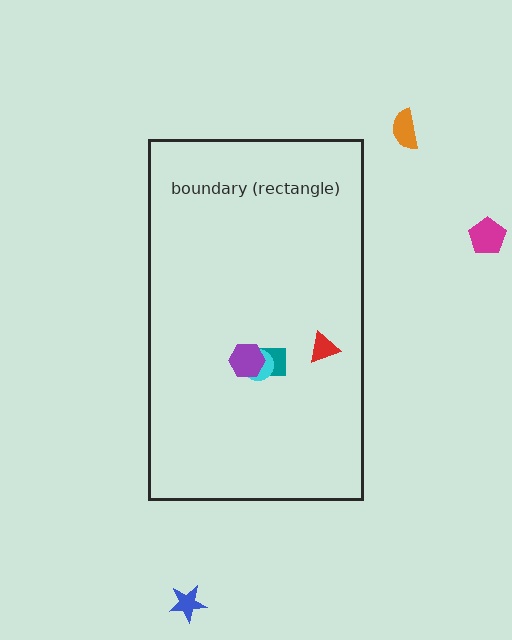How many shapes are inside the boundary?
4 inside, 3 outside.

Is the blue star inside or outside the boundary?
Outside.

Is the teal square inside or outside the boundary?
Inside.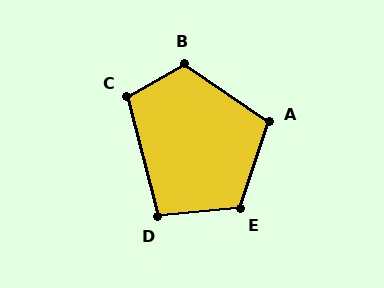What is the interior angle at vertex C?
Approximately 105 degrees (obtuse).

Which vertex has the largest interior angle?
B, at approximately 116 degrees.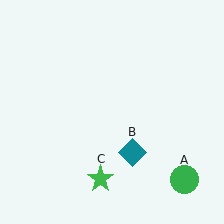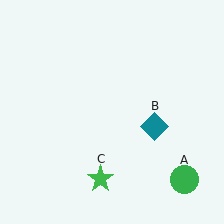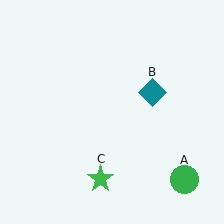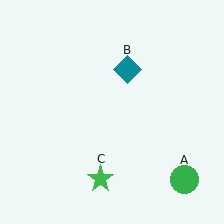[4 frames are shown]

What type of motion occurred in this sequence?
The teal diamond (object B) rotated counterclockwise around the center of the scene.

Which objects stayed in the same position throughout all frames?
Green circle (object A) and green star (object C) remained stationary.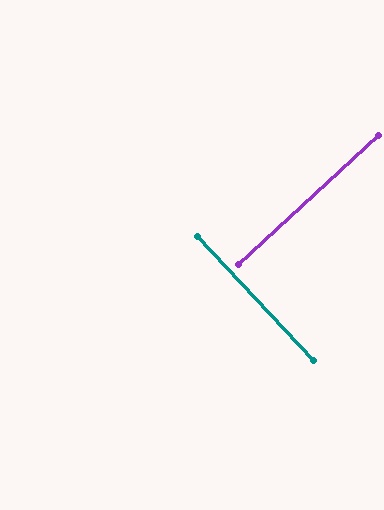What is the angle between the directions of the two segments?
Approximately 89 degrees.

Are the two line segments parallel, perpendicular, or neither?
Perpendicular — they meet at approximately 89°.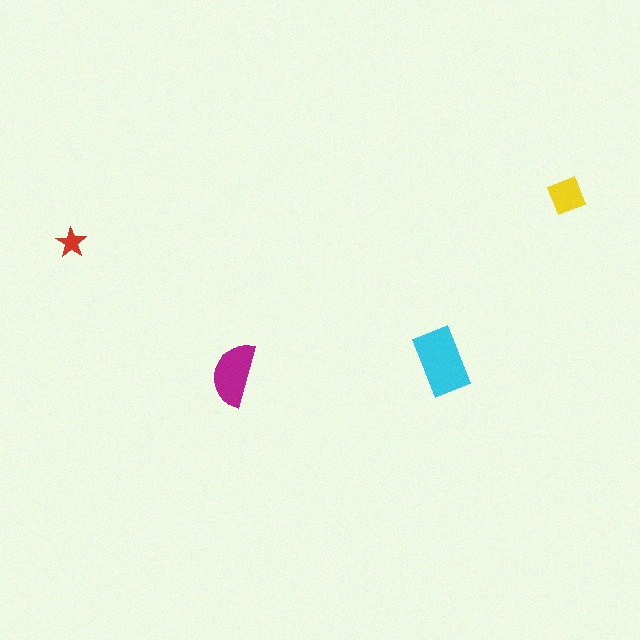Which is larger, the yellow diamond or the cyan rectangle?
The cyan rectangle.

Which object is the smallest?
The red star.